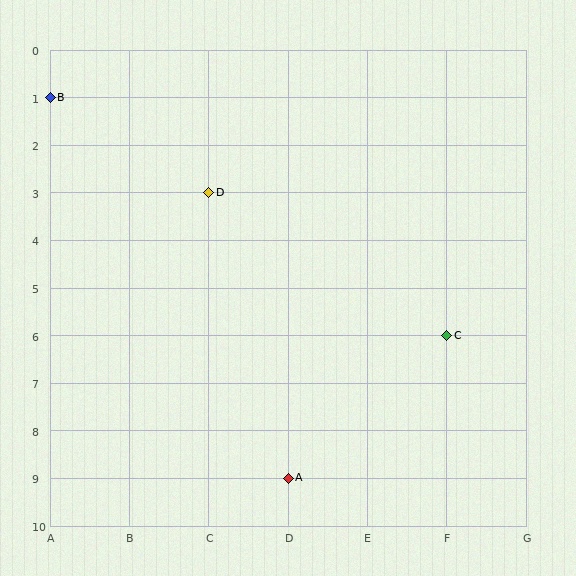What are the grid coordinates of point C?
Point C is at grid coordinates (F, 6).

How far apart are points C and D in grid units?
Points C and D are 3 columns and 3 rows apart (about 4.2 grid units diagonally).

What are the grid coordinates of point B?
Point B is at grid coordinates (A, 1).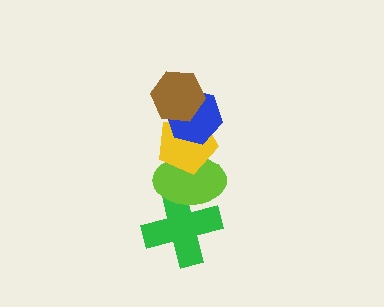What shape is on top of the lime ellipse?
The yellow pentagon is on top of the lime ellipse.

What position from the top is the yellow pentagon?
The yellow pentagon is 3rd from the top.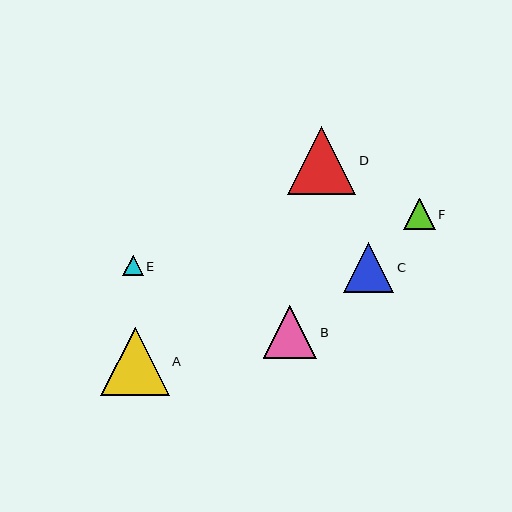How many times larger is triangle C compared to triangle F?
Triangle C is approximately 1.6 times the size of triangle F.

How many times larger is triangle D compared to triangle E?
Triangle D is approximately 3.4 times the size of triangle E.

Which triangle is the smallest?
Triangle E is the smallest with a size of approximately 20 pixels.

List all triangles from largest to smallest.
From largest to smallest: A, D, B, C, F, E.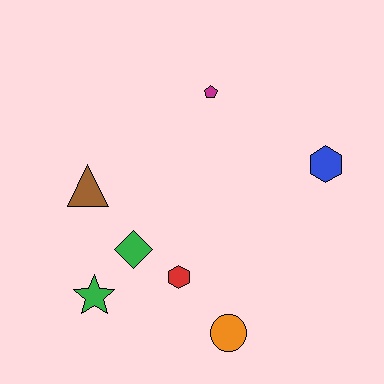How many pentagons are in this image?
There is 1 pentagon.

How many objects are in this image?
There are 7 objects.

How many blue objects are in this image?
There is 1 blue object.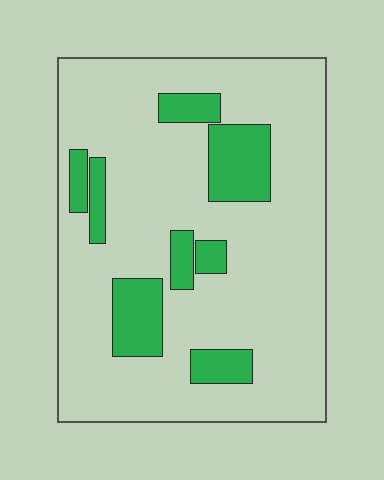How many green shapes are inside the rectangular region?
8.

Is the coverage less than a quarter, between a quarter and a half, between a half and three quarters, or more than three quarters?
Less than a quarter.